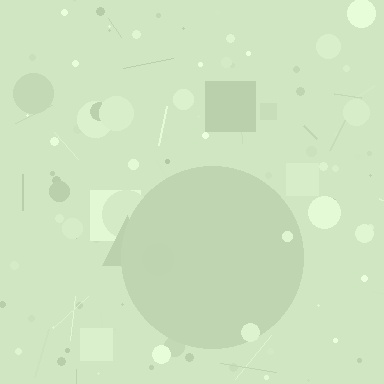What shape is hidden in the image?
A circle is hidden in the image.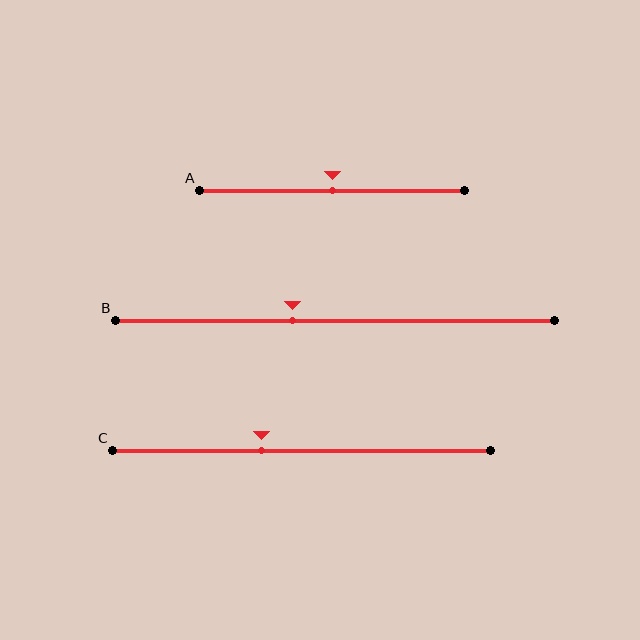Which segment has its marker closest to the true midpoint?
Segment A has its marker closest to the true midpoint.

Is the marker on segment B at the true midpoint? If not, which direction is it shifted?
No, the marker on segment B is shifted to the left by about 10% of the segment length.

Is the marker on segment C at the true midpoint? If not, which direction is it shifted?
No, the marker on segment C is shifted to the left by about 11% of the segment length.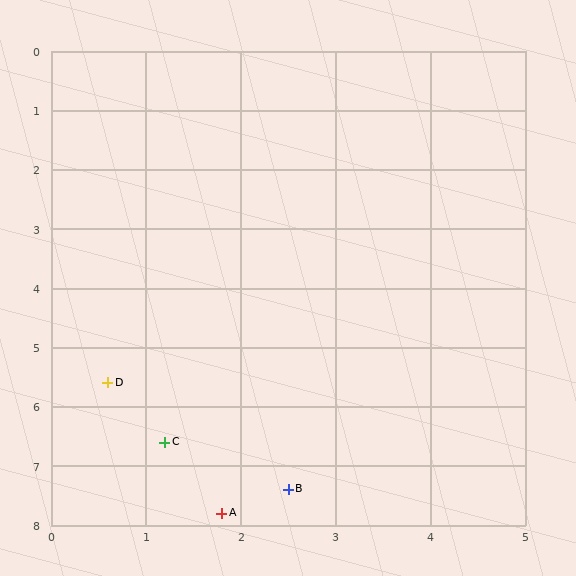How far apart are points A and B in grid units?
Points A and B are about 0.8 grid units apart.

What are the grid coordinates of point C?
Point C is at approximately (1.2, 6.6).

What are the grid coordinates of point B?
Point B is at approximately (2.5, 7.4).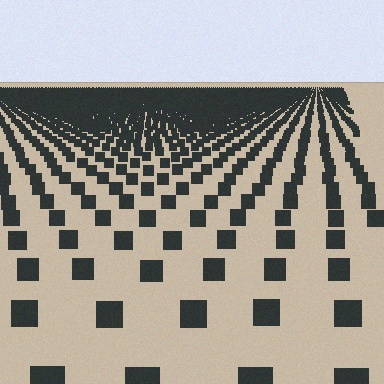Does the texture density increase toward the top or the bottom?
Density increases toward the top.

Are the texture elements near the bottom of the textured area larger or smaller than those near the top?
Larger. Near the bottom, elements are closer to the viewer and appear at a bigger on-screen size.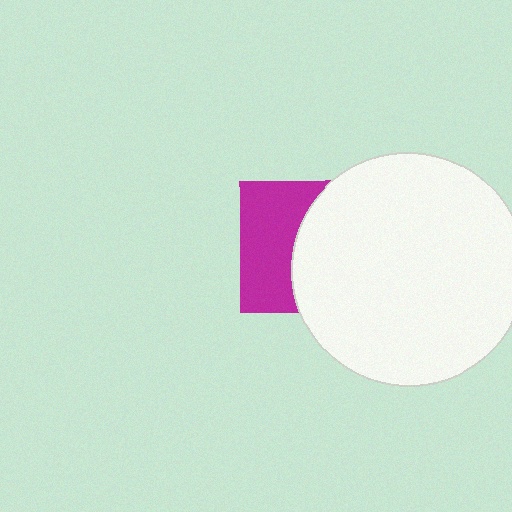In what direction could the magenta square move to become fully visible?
The magenta square could move left. That would shift it out from behind the white circle entirely.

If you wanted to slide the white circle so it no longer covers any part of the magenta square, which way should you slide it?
Slide it right — that is the most direct way to separate the two shapes.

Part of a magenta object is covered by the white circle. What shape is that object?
It is a square.